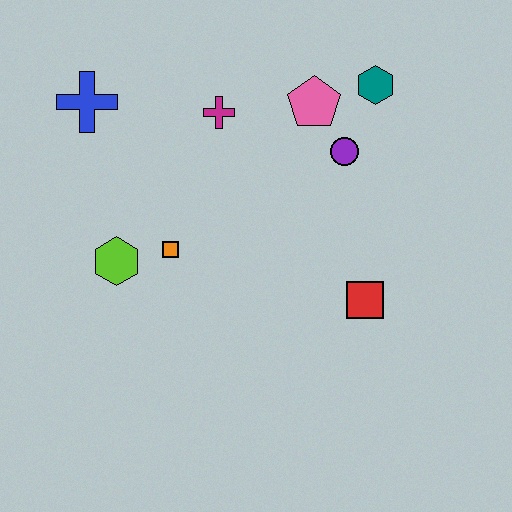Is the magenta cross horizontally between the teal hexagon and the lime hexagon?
Yes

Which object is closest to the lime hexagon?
The orange square is closest to the lime hexagon.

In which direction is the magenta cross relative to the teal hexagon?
The magenta cross is to the left of the teal hexagon.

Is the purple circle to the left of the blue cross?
No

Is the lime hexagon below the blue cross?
Yes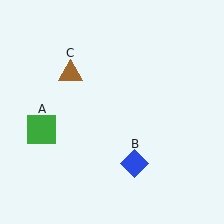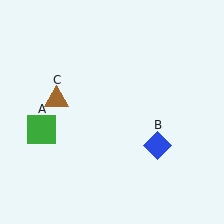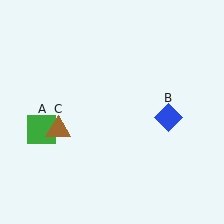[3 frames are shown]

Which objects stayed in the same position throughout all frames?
Green square (object A) remained stationary.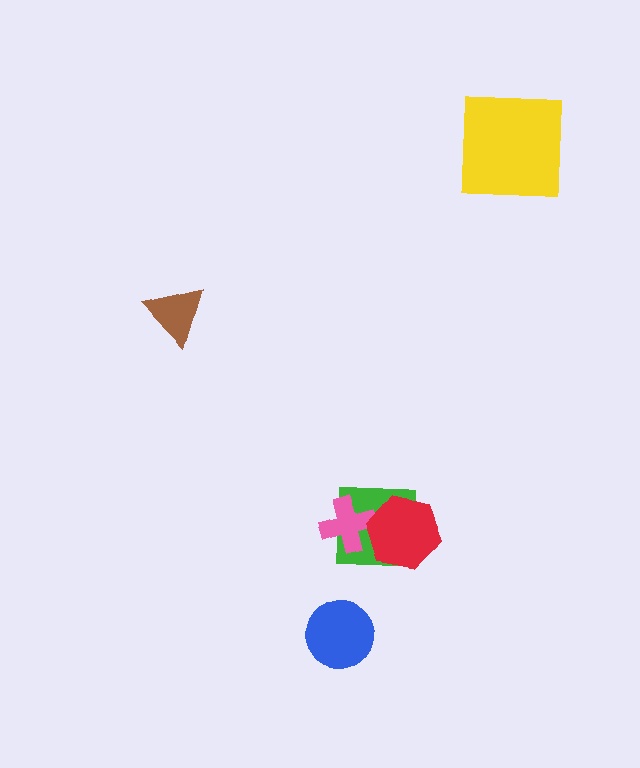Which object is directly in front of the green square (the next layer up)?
The pink cross is directly in front of the green square.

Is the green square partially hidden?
Yes, it is partially covered by another shape.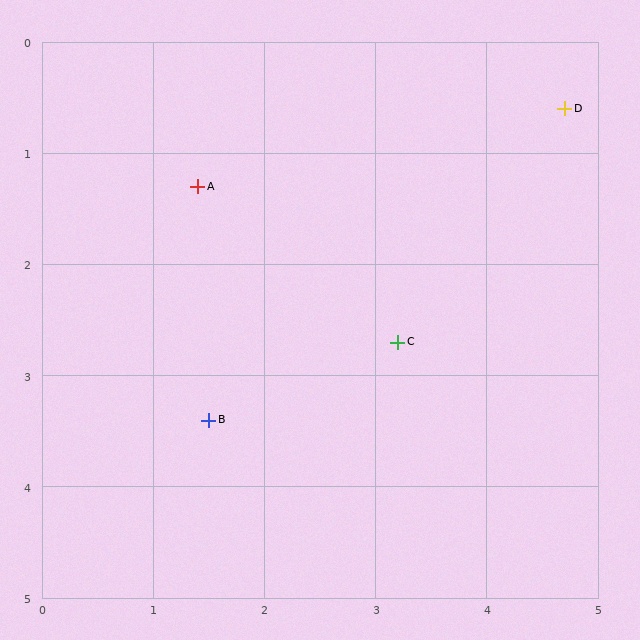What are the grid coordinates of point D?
Point D is at approximately (4.7, 0.6).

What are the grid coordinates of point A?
Point A is at approximately (1.4, 1.3).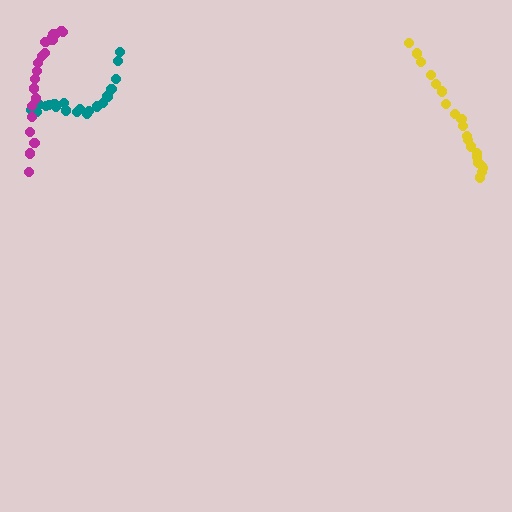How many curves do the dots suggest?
There are 3 distinct paths.